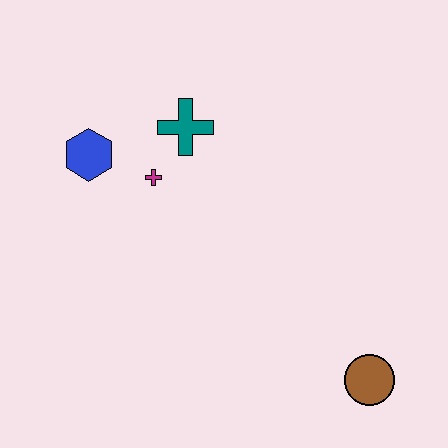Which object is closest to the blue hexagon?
The magenta cross is closest to the blue hexagon.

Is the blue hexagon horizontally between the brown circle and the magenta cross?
No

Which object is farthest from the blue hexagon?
The brown circle is farthest from the blue hexagon.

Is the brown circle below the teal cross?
Yes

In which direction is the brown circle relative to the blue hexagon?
The brown circle is to the right of the blue hexagon.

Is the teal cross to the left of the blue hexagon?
No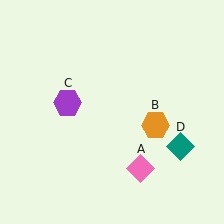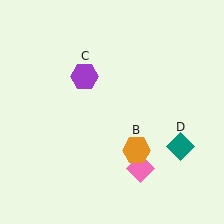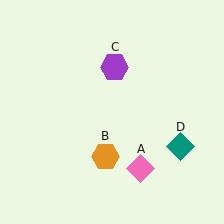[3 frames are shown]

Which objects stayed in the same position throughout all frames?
Pink diamond (object A) and teal diamond (object D) remained stationary.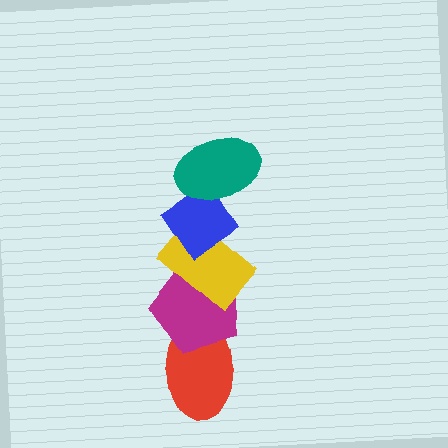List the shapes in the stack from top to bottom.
From top to bottom: the teal ellipse, the blue diamond, the yellow rectangle, the magenta pentagon, the red ellipse.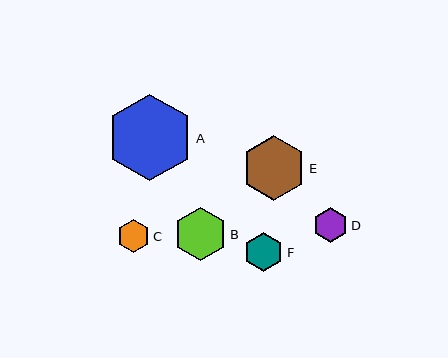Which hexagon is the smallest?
Hexagon C is the smallest with a size of approximately 33 pixels.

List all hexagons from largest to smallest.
From largest to smallest: A, E, B, F, D, C.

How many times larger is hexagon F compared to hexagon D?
Hexagon F is approximately 1.1 times the size of hexagon D.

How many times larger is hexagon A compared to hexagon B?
Hexagon A is approximately 1.6 times the size of hexagon B.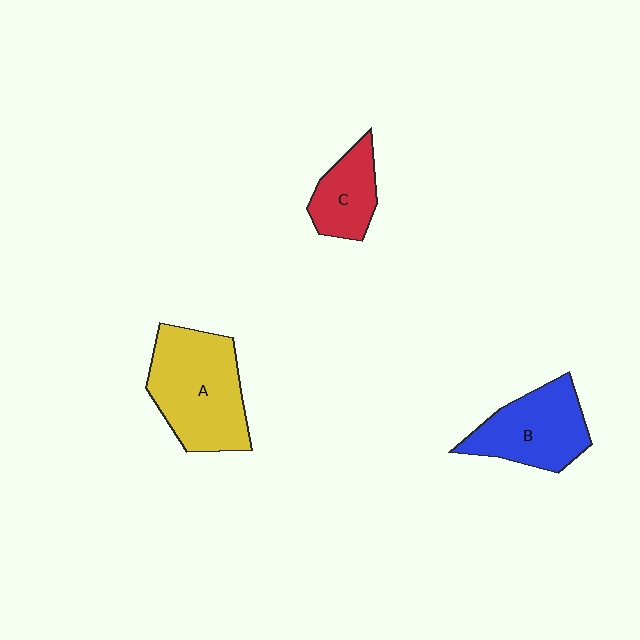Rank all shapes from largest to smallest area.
From largest to smallest: A (yellow), B (blue), C (red).